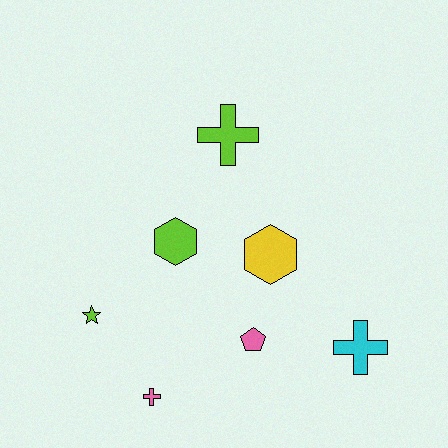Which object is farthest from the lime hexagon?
The cyan cross is farthest from the lime hexagon.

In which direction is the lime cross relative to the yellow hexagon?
The lime cross is above the yellow hexagon.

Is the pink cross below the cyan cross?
Yes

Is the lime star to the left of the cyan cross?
Yes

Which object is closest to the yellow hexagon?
The pink pentagon is closest to the yellow hexagon.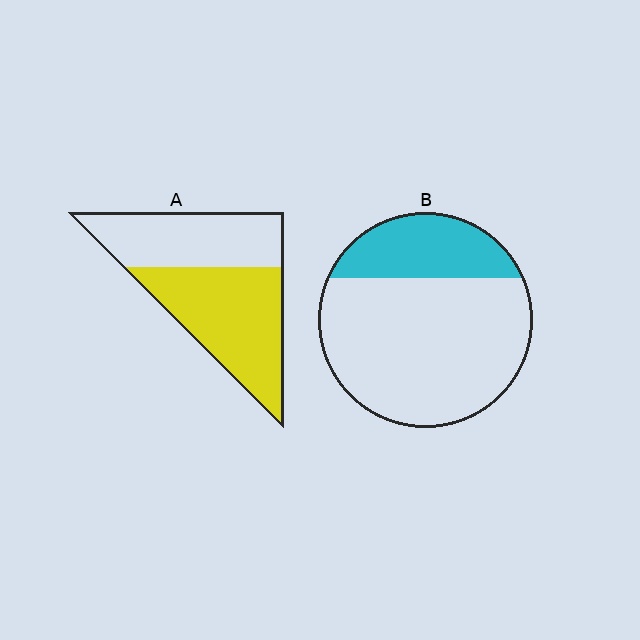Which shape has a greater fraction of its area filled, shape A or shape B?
Shape A.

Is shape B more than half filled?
No.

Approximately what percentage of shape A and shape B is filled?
A is approximately 55% and B is approximately 25%.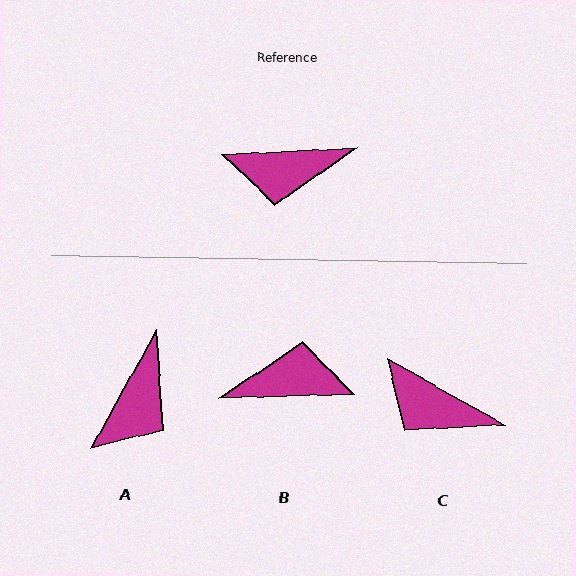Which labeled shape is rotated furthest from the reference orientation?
B, about 179 degrees away.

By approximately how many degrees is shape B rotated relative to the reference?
Approximately 179 degrees counter-clockwise.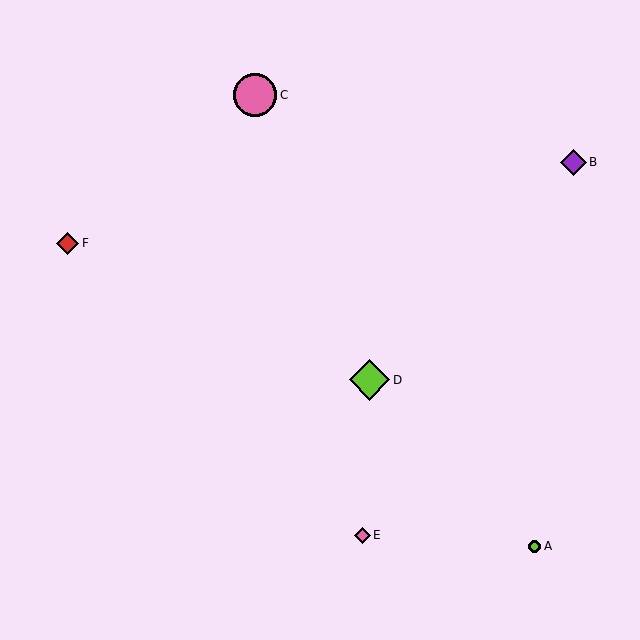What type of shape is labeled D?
Shape D is a lime diamond.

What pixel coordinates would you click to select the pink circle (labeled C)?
Click at (255, 95) to select the pink circle C.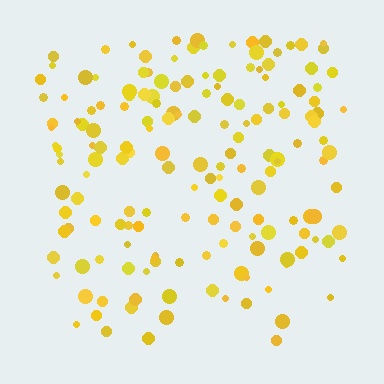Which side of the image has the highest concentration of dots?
The top.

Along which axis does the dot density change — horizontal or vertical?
Vertical.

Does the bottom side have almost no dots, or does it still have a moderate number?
Still a moderate number, just noticeably fewer than the top.